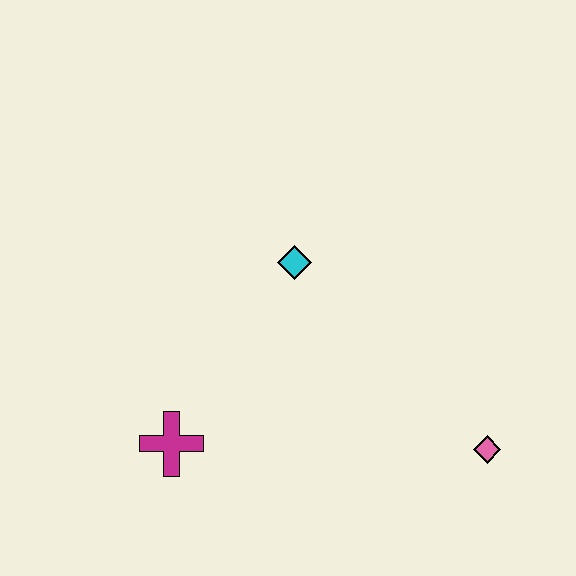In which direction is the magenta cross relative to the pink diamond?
The magenta cross is to the left of the pink diamond.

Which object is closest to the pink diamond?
The cyan diamond is closest to the pink diamond.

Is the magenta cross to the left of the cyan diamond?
Yes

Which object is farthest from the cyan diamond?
The pink diamond is farthest from the cyan diamond.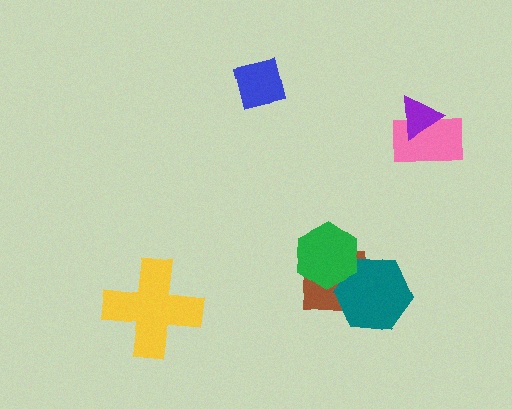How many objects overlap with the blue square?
0 objects overlap with the blue square.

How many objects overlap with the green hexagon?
2 objects overlap with the green hexagon.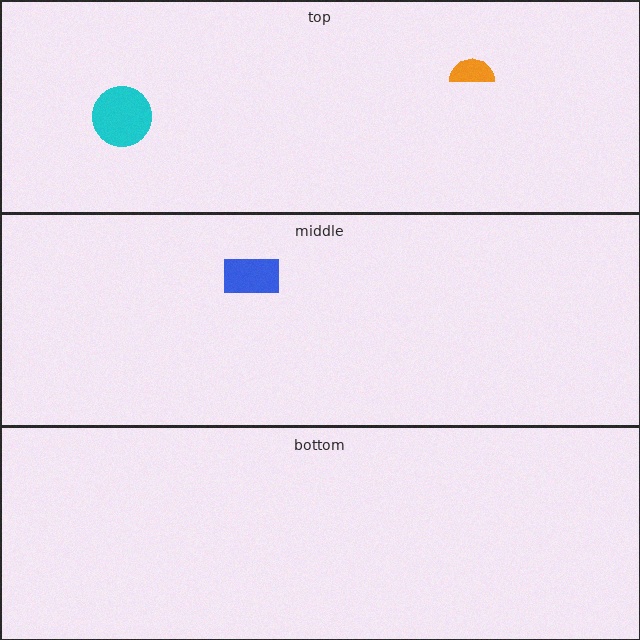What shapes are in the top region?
The orange semicircle, the cyan circle.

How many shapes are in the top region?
2.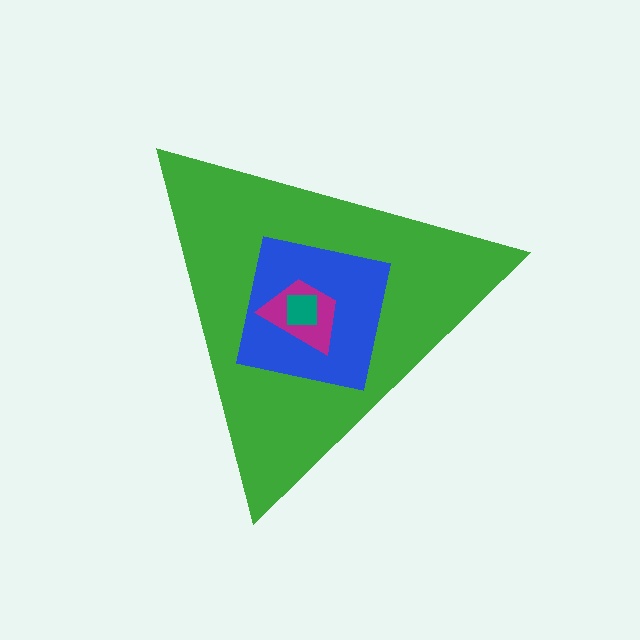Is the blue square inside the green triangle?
Yes.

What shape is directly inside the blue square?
The magenta trapezoid.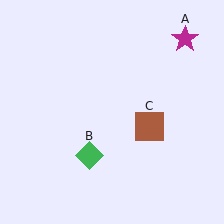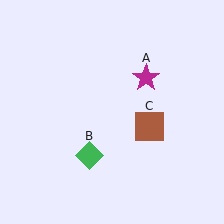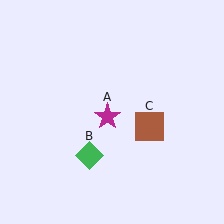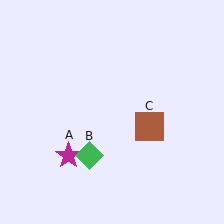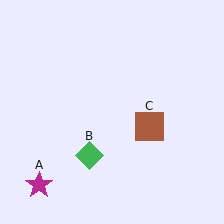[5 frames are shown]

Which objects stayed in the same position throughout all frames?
Green diamond (object B) and brown square (object C) remained stationary.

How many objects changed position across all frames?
1 object changed position: magenta star (object A).